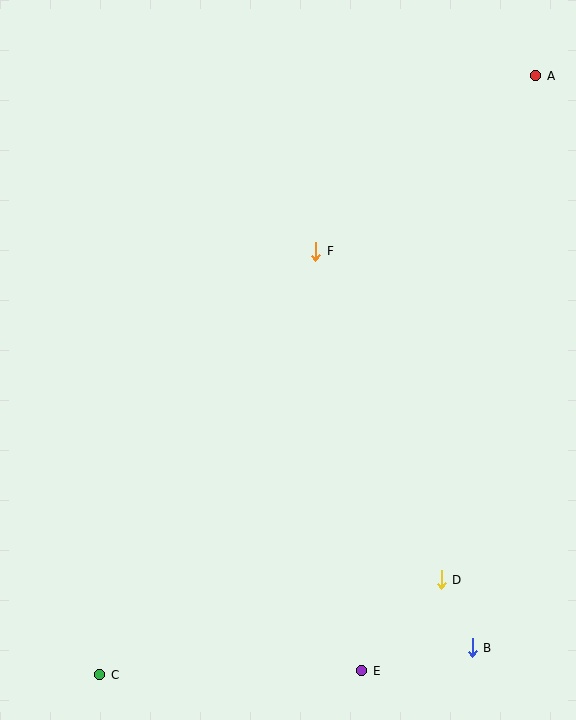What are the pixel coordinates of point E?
Point E is at (362, 671).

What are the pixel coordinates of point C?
Point C is at (100, 675).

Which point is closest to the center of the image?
Point F at (316, 251) is closest to the center.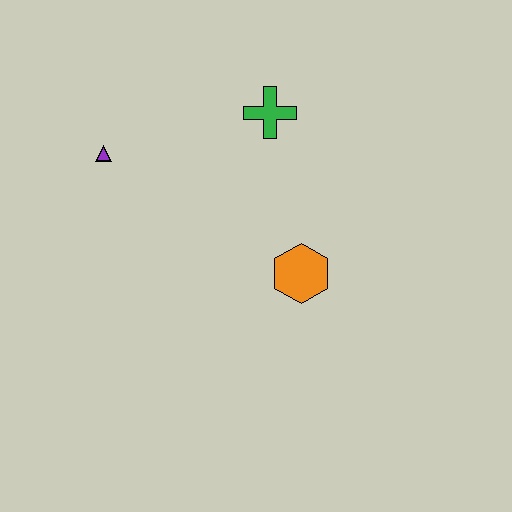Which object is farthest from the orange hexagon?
The purple triangle is farthest from the orange hexagon.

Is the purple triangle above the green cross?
No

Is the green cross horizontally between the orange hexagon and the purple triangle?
Yes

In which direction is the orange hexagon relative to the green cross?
The orange hexagon is below the green cross.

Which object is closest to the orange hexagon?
The green cross is closest to the orange hexagon.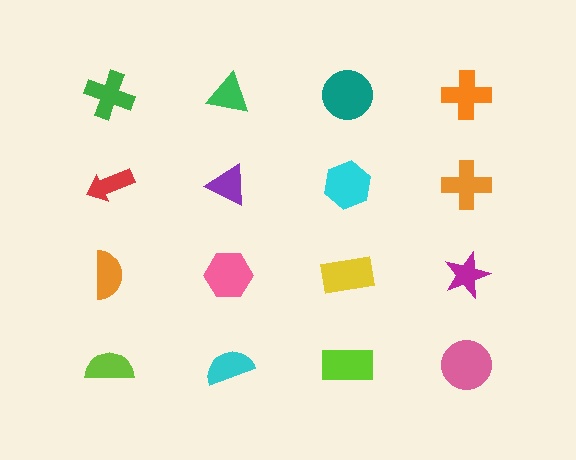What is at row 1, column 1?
A green cross.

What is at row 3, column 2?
A pink hexagon.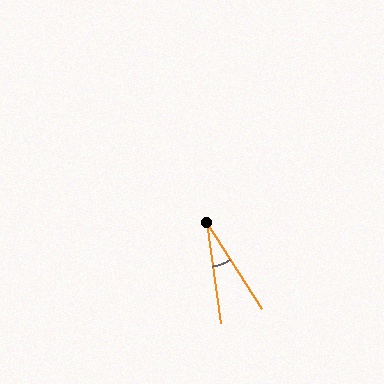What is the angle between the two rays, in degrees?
Approximately 25 degrees.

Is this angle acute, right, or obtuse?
It is acute.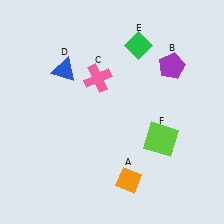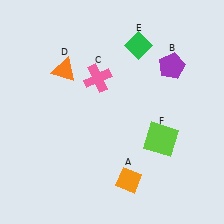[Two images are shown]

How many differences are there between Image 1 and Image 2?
There is 1 difference between the two images.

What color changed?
The triangle (D) changed from blue in Image 1 to orange in Image 2.